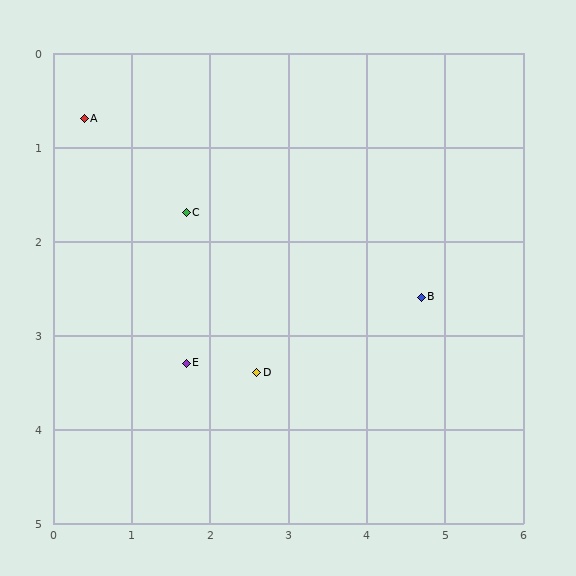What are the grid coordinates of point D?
Point D is at approximately (2.6, 3.4).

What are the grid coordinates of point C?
Point C is at approximately (1.7, 1.7).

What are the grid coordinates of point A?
Point A is at approximately (0.4, 0.7).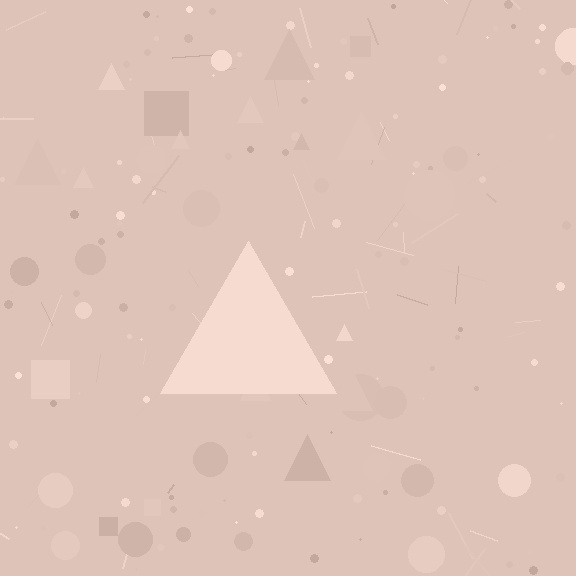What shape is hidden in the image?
A triangle is hidden in the image.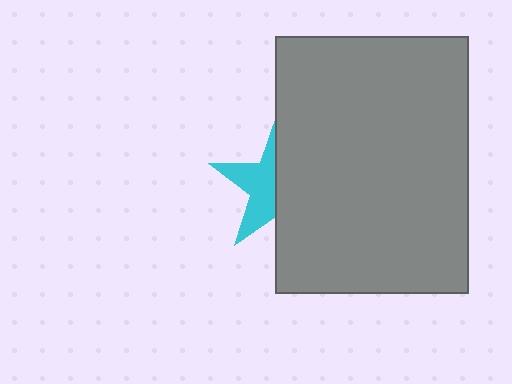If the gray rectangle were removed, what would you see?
You would see the complete cyan star.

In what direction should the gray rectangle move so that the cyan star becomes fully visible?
The gray rectangle should move right. That is the shortest direction to clear the overlap and leave the cyan star fully visible.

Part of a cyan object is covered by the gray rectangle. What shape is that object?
It is a star.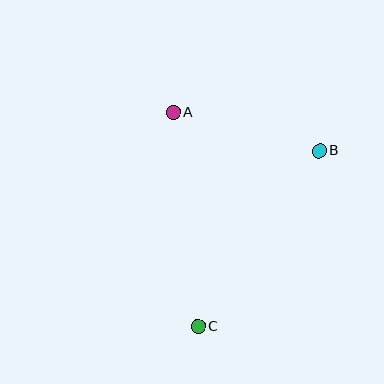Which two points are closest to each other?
Points A and B are closest to each other.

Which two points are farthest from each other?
Points A and C are farthest from each other.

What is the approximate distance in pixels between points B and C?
The distance between B and C is approximately 213 pixels.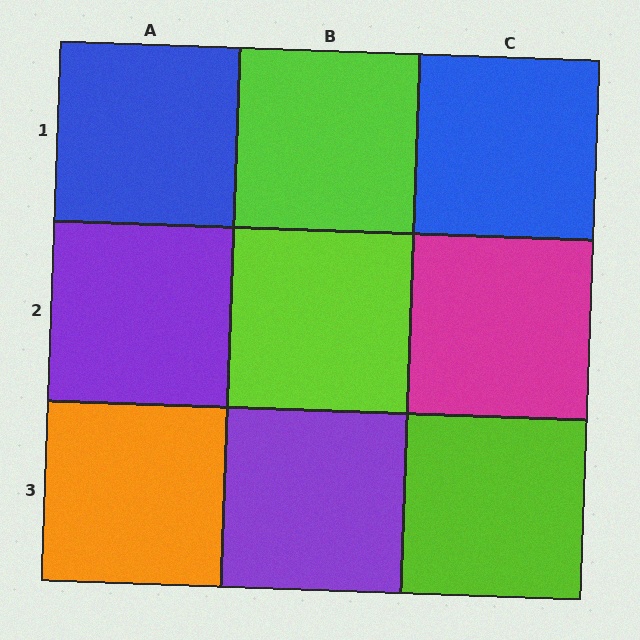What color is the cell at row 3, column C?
Lime.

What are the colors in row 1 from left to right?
Blue, lime, blue.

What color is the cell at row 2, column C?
Magenta.